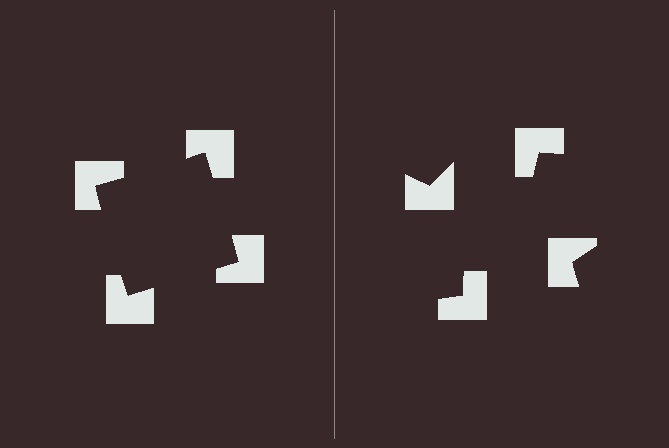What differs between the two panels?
The notched squares are positioned identically on both sides; only the wedge orientations differ. On the left they align to a square; on the right they are misaligned.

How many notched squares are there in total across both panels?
8 — 4 on each side.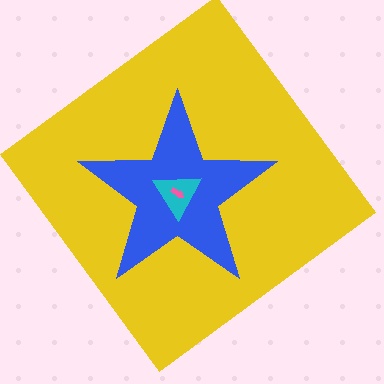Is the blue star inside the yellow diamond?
Yes.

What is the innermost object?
The pink arrow.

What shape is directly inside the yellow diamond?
The blue star.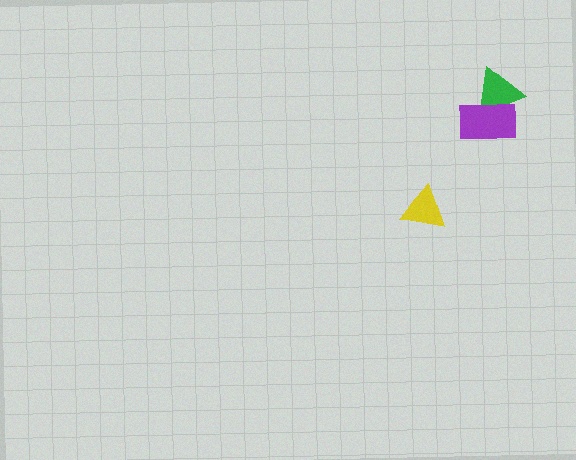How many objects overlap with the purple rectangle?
1 object overlaps with the purple rectangle.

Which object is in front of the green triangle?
The purple rectangle is in front of the green triangle.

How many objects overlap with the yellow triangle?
0 objects overlap with the yellow triangle.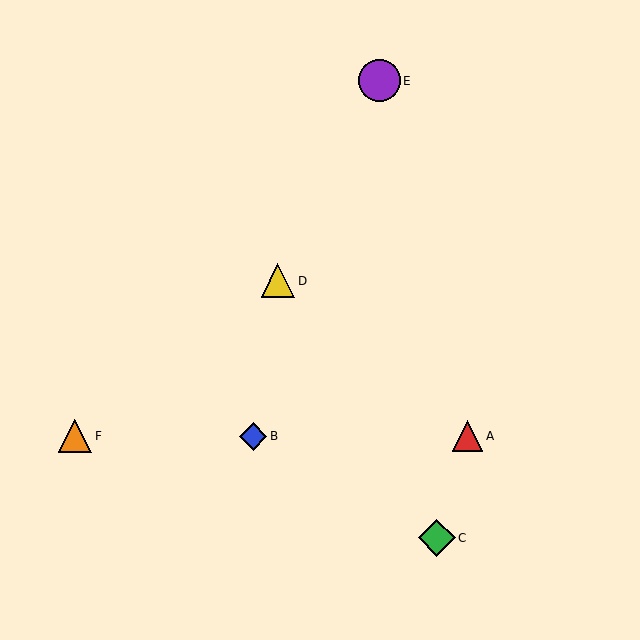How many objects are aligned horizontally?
3 objects (A, B, F) are aligned horizontally.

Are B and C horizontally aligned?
No, B is at y≈436 and C is at y≈538.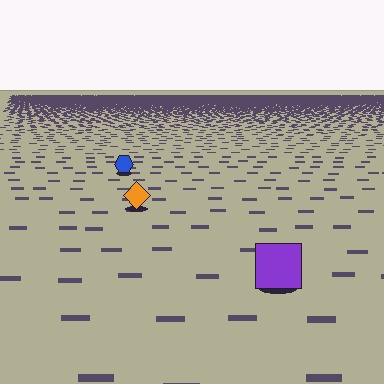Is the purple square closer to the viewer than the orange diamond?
Yes. The purple square is closer — you can tell from the texture gradient: the ground texture is coarser near it.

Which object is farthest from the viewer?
The blue hexagon is farthest from the viewer. It appears smaller and the ground texture around it is denser.